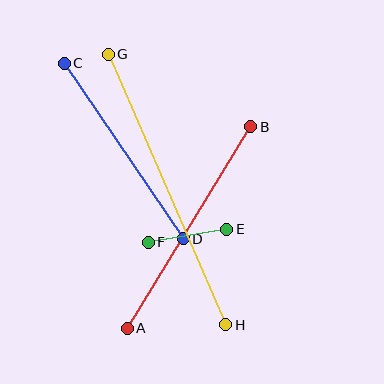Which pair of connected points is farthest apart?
Points G and H are farthest apart.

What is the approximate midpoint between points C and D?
The midpoint is at approximately (124, 151) pixels.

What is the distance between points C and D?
The distance is approximately 212 pixels.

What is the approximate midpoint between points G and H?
The midpoint is at approximately (167, 189) pixels.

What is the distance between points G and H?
The distance is approximately 295 pixels.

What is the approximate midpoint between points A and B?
The midpoint is at approximately (189, 227) pixels.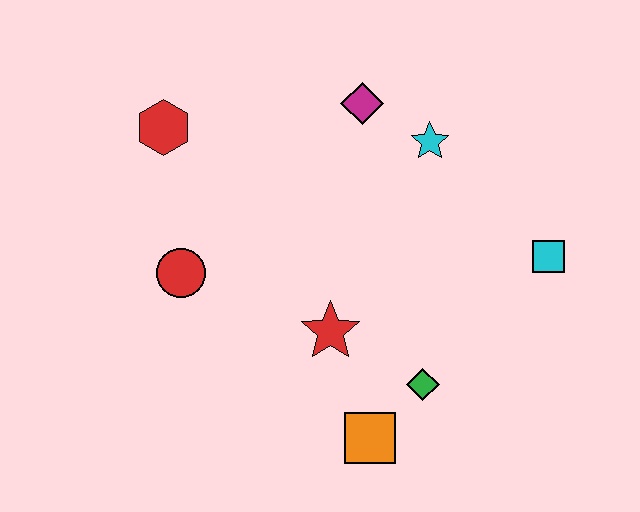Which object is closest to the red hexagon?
The red circle is closest to the red hexagon.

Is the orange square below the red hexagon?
Yes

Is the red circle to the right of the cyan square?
No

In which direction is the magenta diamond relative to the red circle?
The magenta diamond is to the right of the red circle.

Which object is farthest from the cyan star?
The orange square is farthest from the cyan star.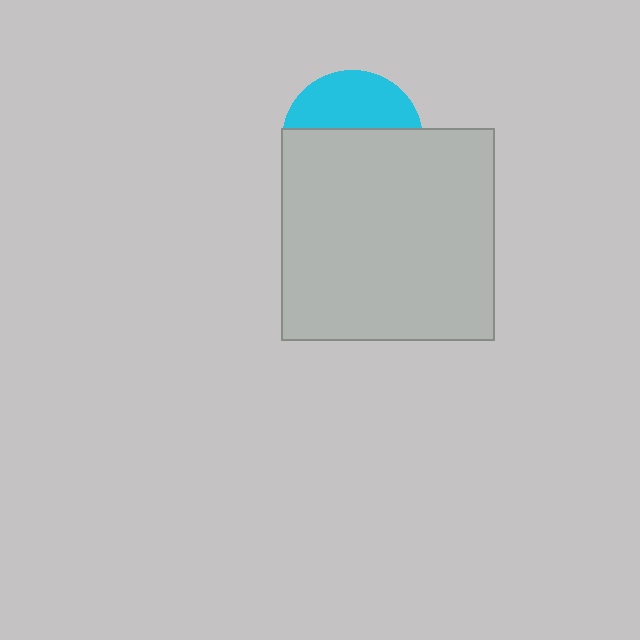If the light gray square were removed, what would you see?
You would see the complete cyan circle.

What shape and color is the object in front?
The object in front is a light gray square.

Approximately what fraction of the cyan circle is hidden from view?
Roughly 61% of the cyan circle is hidden behind the light gray square.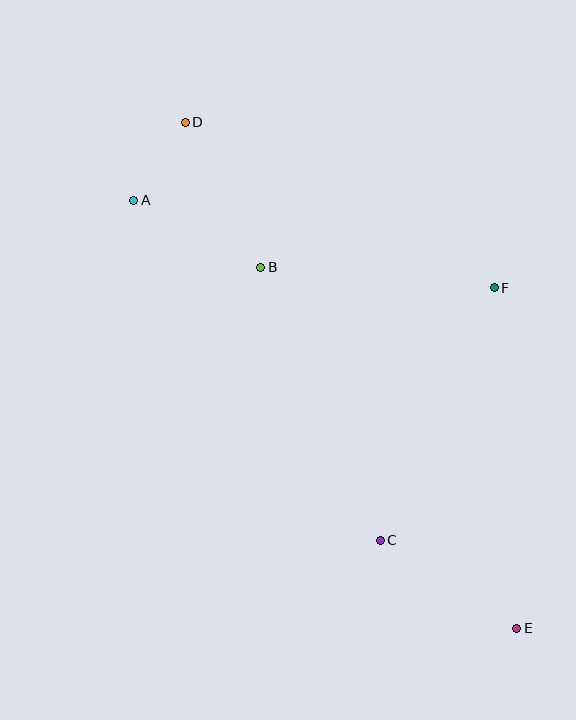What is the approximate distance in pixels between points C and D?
The distance between C and D is approximately 461 pixels.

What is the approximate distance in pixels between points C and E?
The distance between C and E is approximately 162 pixels.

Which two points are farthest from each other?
Points D and E are farthest from each other.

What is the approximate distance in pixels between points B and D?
The distance between B and D is approximately 164 pixels.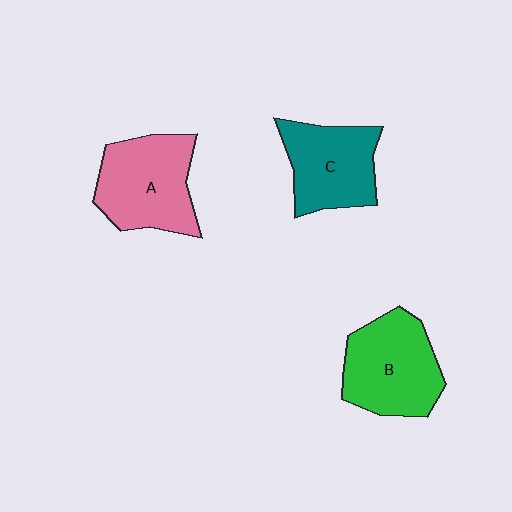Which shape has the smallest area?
Shape C (teal).